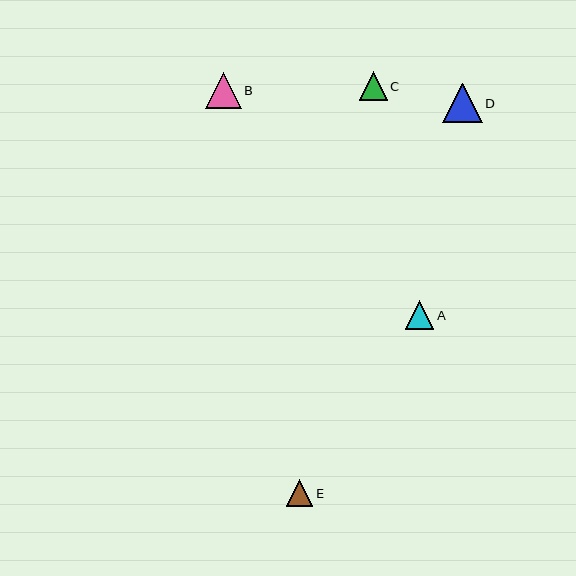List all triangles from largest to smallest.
From largest to smallest: D, B, A, C, E.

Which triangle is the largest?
Triangle D is the largest with a size of approximately 40 pixels.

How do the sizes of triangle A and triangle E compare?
Triangle A and triangle E are approximately the same size.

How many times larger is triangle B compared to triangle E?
Triangle B is approximately 1.4 times the size of triangle E.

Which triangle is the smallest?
Triangle E is the smallest with a size of approximately 26 pixels.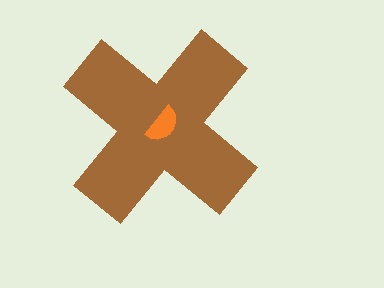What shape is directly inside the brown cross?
The orange semicircle.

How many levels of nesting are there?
2.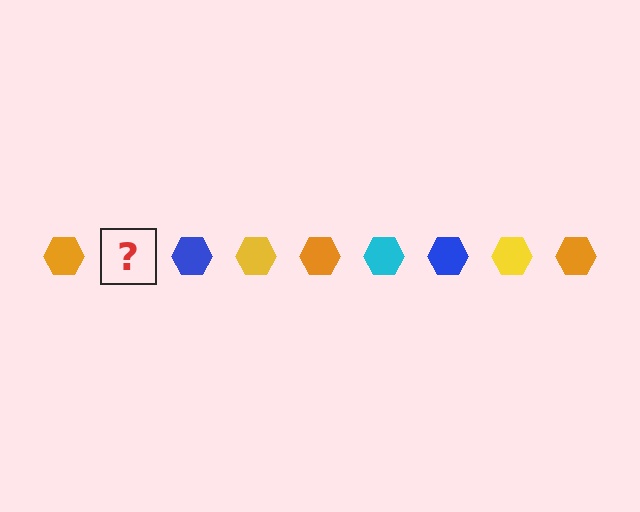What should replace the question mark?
The question mark should be replaced with a cyan hexagon.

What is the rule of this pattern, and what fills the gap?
The rule is that the pattern cycles through orange, cyan, blue, yellow hexagons. The gap should be filled with a cyan hexagon.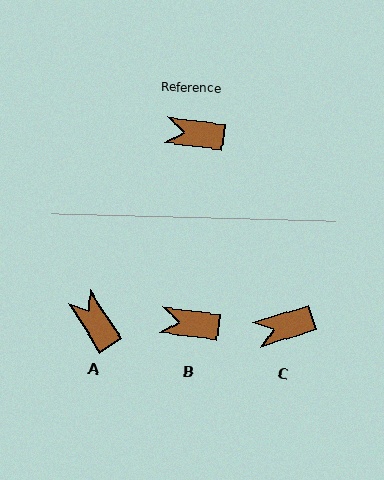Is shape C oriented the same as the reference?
No, it is off by about 24 degrees.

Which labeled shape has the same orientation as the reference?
B.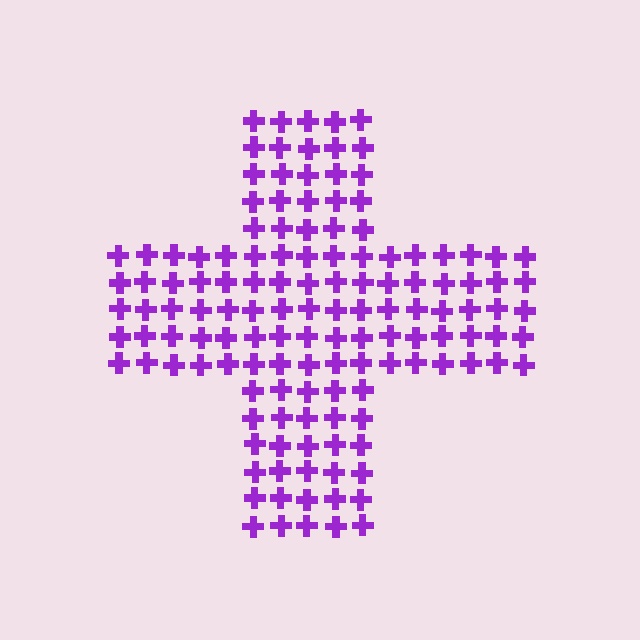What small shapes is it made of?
It is made of small crosses.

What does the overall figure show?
The overall figure shows a cross.